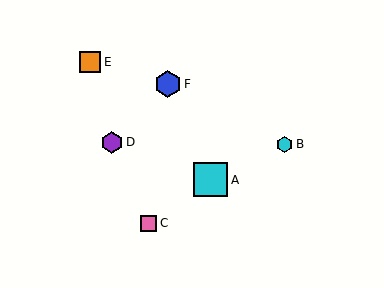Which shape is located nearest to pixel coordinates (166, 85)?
The blue hexagon (labeled F) at (168, 84) is nearest to that location.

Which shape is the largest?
The cyan square (labeled A) is the largest.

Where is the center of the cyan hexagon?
The center of the cyan hexagon is at (285, 144).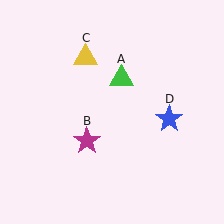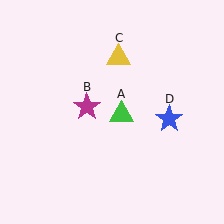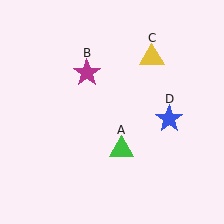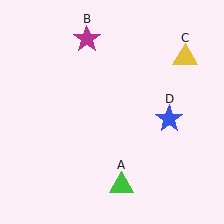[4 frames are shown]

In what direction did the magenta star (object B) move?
The magenta star (object B) moved up.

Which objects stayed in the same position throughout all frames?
Blue star (object D) remained stationary.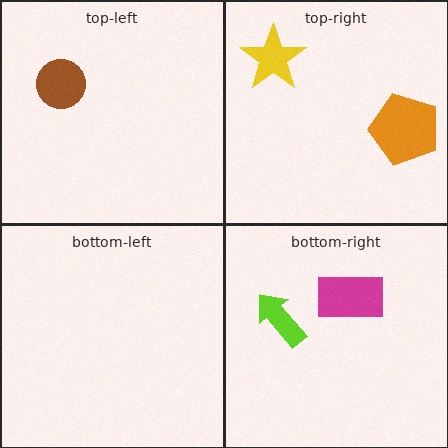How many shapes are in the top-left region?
1.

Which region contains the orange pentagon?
The top-right region.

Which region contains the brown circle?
The top-left region.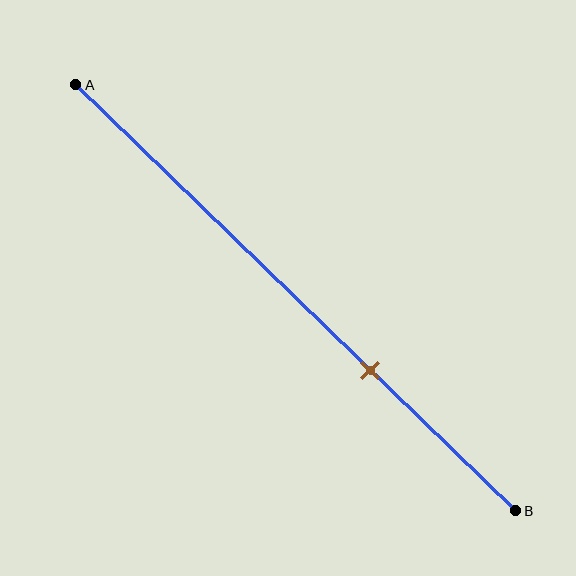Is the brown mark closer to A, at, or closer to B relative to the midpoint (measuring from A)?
The brown mark is closer to point B than the midpoint of segment AB.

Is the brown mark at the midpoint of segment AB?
No, the mark is at about 65% from A, not at the 50% midpoint.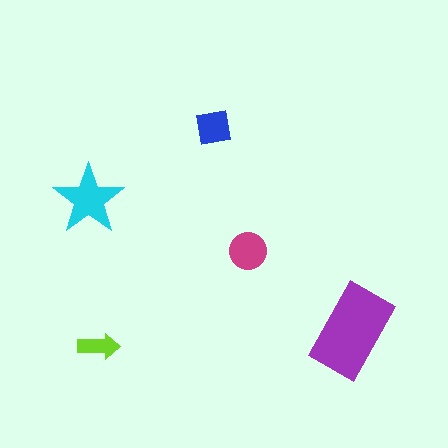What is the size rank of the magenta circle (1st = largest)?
3rd.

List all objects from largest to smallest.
The purple rectangle, the cyan star, the magenta circle, the blue square, the lime arrow.